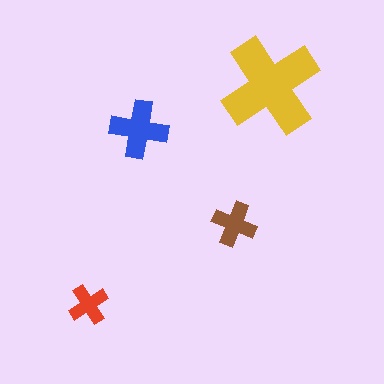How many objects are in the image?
There are 4 objects in the image.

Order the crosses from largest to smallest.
the yellow one, the blue one, the brown one, the red one.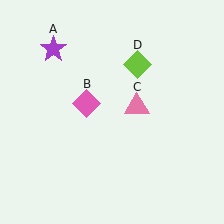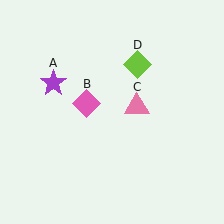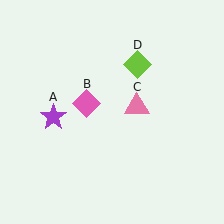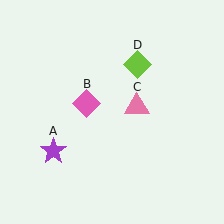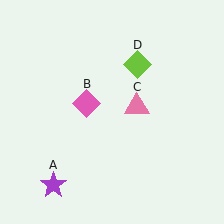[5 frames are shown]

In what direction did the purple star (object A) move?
The purple star (object A) moved down.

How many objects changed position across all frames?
1 object changed position: purple star (object A).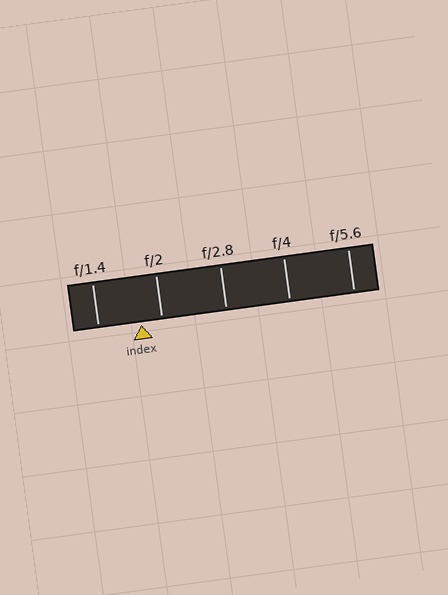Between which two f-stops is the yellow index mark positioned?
The index mark is between f/1.4 and f/2.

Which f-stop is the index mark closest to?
The index mark is closest to f/2.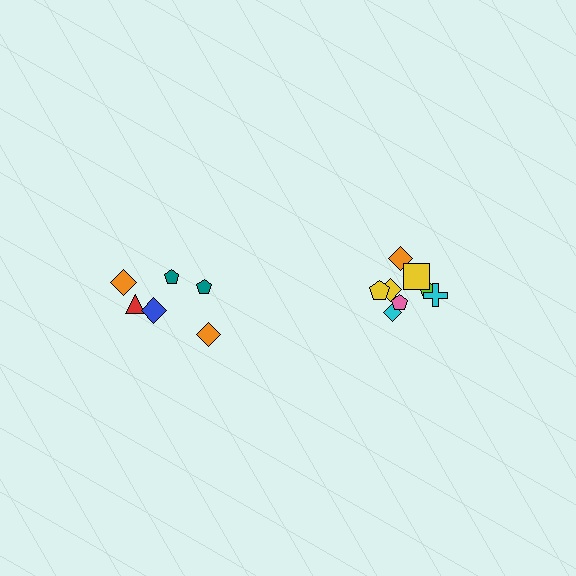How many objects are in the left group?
There are 6 objects.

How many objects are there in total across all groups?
There are 14 objects.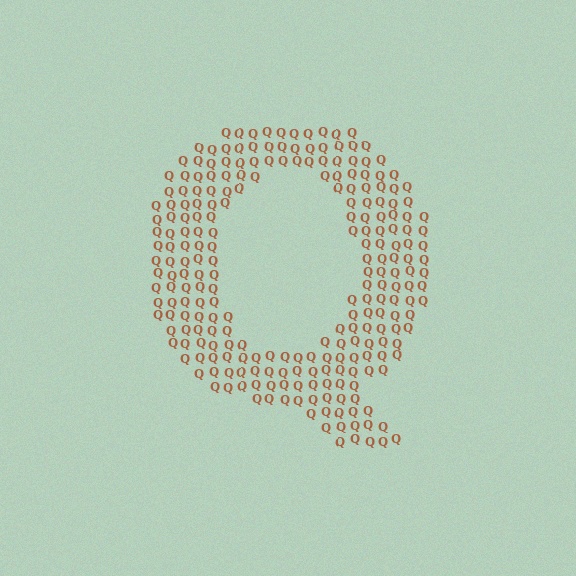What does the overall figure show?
The overall figure shows the letter Q.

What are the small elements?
The small elements are letter Q's.